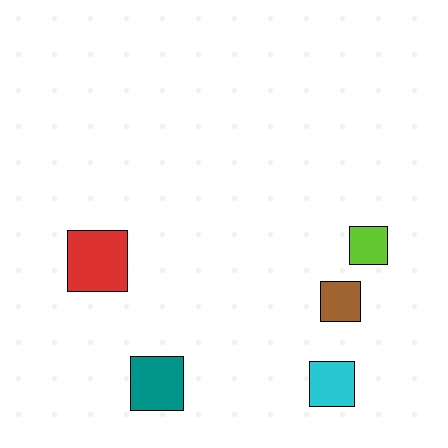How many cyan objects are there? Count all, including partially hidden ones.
There is 1 cyan object.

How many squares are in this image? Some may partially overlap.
There are 5 squares.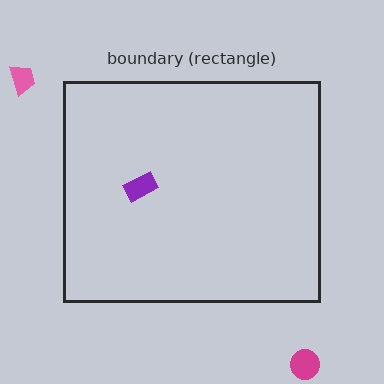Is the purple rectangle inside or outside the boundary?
Inside.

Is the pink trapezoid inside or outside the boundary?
Outside.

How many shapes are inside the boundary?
1 inside, 2 outside.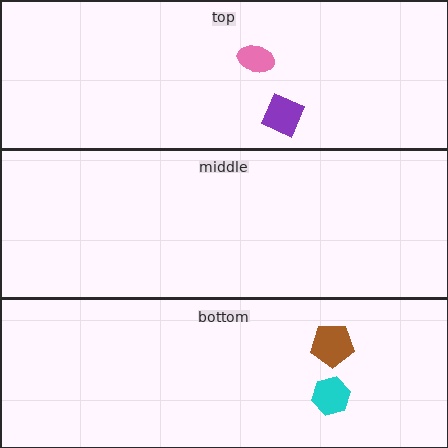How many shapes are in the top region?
2.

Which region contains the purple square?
The top region.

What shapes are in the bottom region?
The cyan hexagon, the brown pentagon.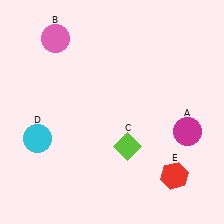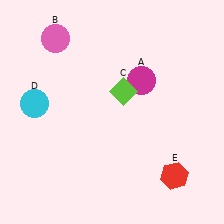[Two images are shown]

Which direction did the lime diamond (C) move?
The lime diamond (C) moved up.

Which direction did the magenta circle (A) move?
The magenta circle (A) moved up.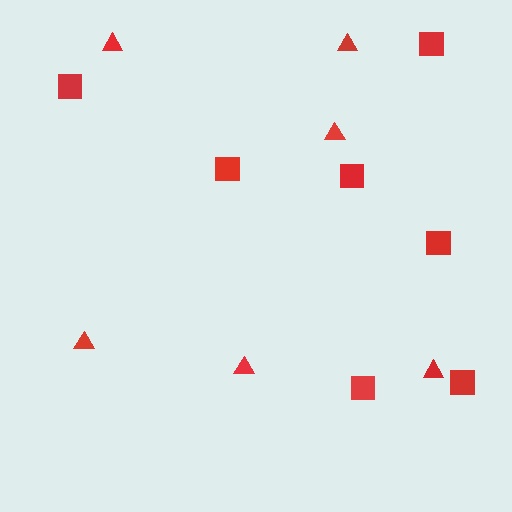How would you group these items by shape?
There are 2 groups: one group of squares (7) and one group of triangles (6).